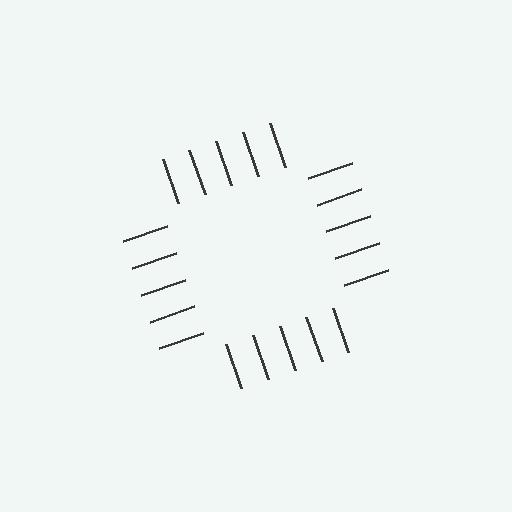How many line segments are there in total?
20 — 5 along each of the 4 edges.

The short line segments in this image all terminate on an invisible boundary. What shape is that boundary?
An illusory square — the line segments terminate on its edges but no continuous stroke is drawn.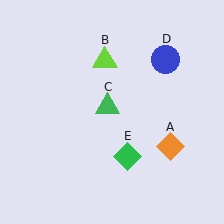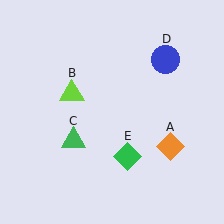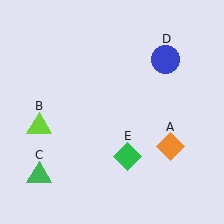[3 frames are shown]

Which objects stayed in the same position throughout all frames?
Orange diamond (object A) and blue circle (object D) and green diamond (object E) remained stationary.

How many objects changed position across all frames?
2 objects changed position: lime triangle (object B), green triangle (object C).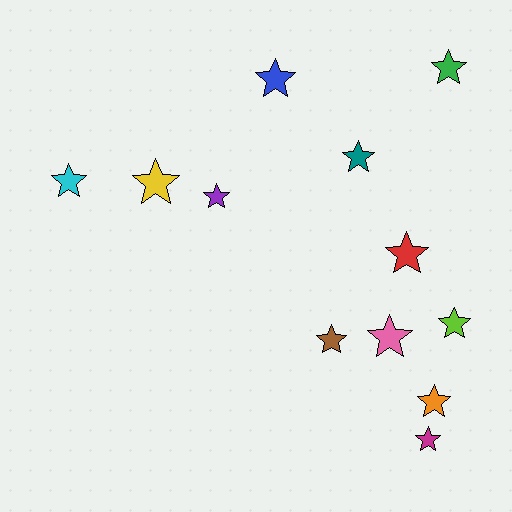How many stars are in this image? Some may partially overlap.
There are 12 stars.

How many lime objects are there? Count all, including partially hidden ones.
There is 1 lime object.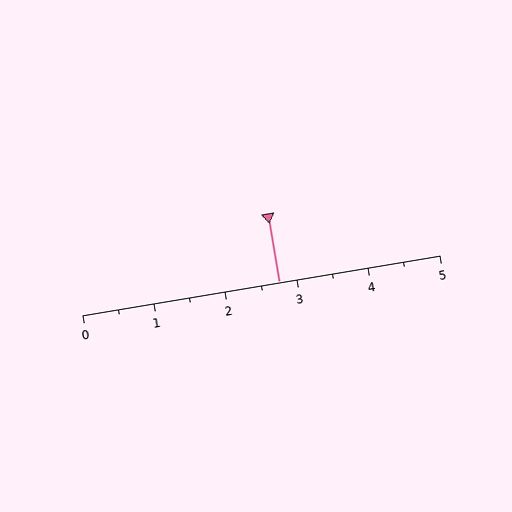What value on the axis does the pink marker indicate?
The marker indicates approximately 2.8.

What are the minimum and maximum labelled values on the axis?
The axis runs from 0 to 5.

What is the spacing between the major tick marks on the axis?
The major ticks are spaced 1 apart.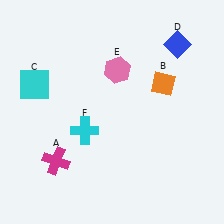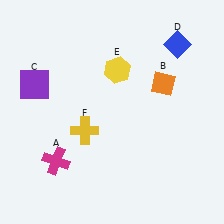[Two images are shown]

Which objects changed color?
C changed from cyan to purple. E changed from pink to yellow. F changed from cyan to yellow.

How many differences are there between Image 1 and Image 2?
There are 3 differences between the two images.